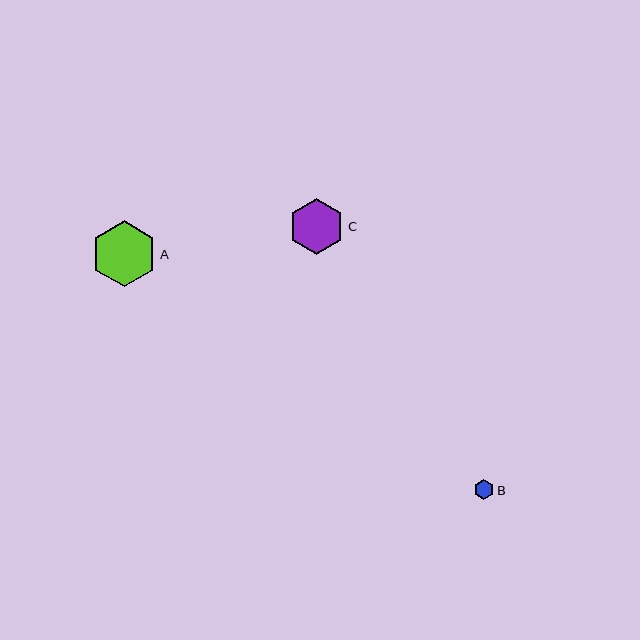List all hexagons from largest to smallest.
From largest to smallest: A, C, B.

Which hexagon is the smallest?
Hexagon B is the smallest with a size of approximately 20 pixels.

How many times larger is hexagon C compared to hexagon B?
Hexagon C is approximately 2.8 times the size of hexagon B.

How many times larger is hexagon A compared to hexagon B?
Hexagon A is approximately 3.3 times the size of hexagon B.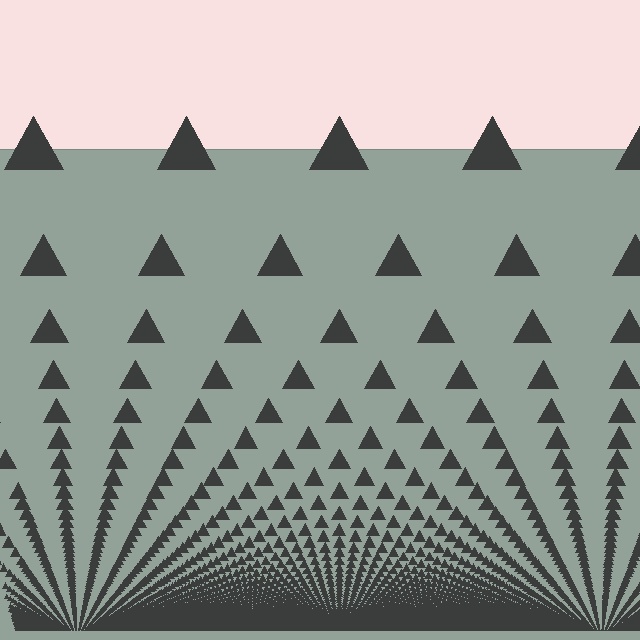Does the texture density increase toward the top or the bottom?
Density increases toward the bottom.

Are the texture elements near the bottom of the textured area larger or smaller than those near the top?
Smaller. The gradient is inverted — elements near the bottom are smaller and denser.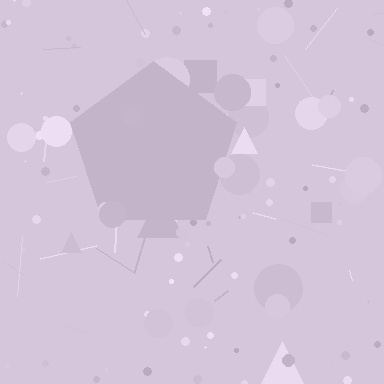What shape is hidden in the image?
A pentagon is hidden in the image.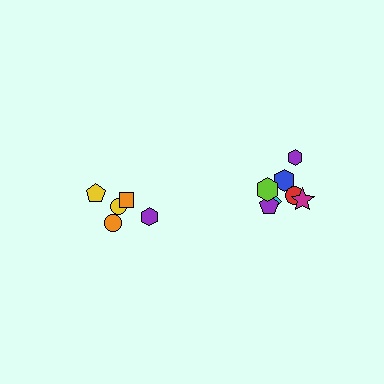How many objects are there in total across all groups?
There are 12 objects.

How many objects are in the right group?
There are 7 objects.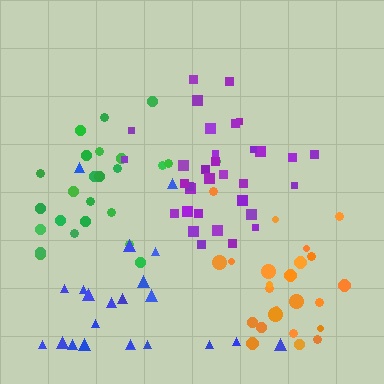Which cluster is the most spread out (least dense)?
Blue.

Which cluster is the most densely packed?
Purple.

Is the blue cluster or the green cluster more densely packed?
Green.